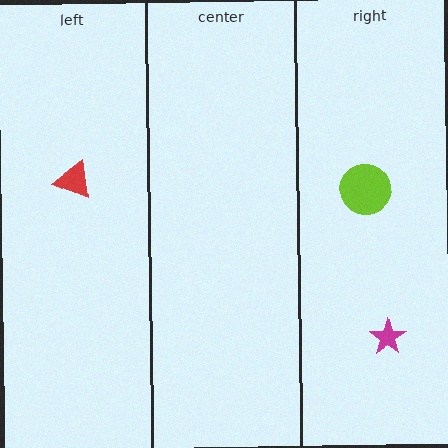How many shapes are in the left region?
1.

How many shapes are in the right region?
2.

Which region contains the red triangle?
The left region.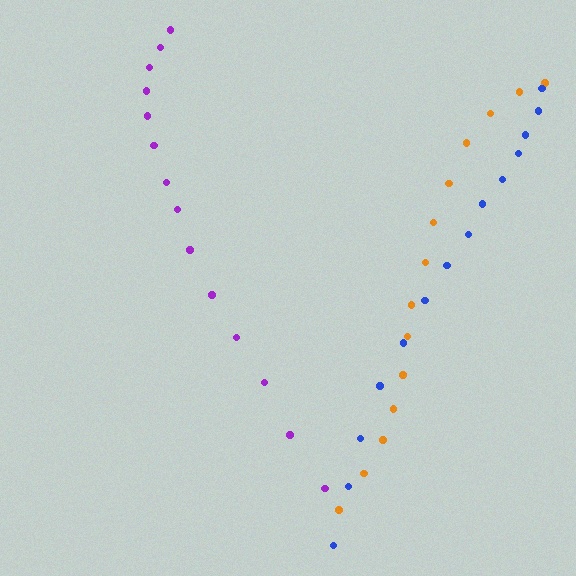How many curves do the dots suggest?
There are 3 distinct paths.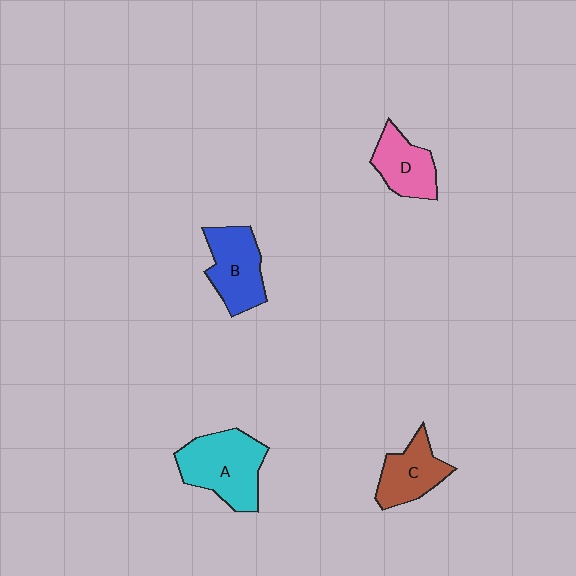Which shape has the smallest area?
Shape D (pink).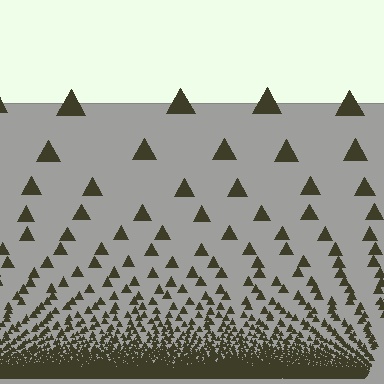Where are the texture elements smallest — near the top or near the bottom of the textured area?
Near the bottom.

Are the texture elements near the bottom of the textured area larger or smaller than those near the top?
Smaller. The gradient is inverted — elements near the bottom are smaller and denser.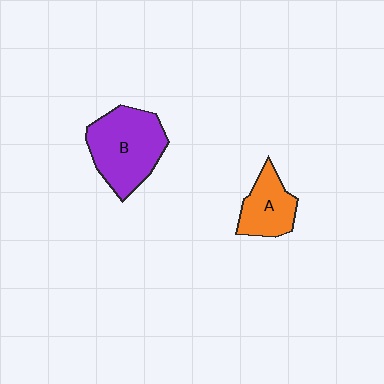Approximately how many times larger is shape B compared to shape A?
Approximately 1.7 times.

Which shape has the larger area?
Shape B (purple).